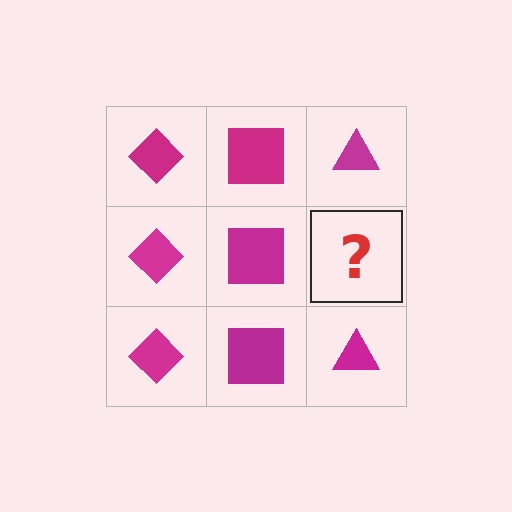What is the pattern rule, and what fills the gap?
The rule is that each column has a consistent shape. The gap should be filled with a magenta triangle.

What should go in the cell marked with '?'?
The missing cell should contain a magenta triangle.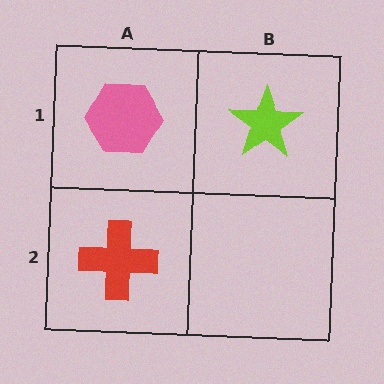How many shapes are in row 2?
1 shape.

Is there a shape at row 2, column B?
No, that cell is empty.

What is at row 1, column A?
A pink hexagon.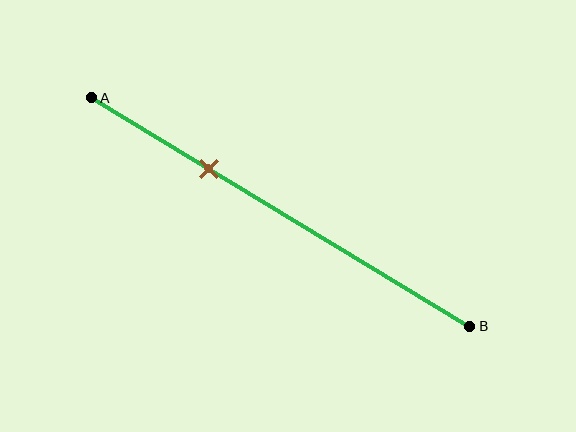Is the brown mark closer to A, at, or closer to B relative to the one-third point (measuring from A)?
The brown mark is approximately at the one-third point of segment AB.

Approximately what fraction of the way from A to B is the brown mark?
The brown mark is approximately 30% of the way from A to B.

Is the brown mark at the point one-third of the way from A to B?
Yes, the mark is approximately at the one-third point.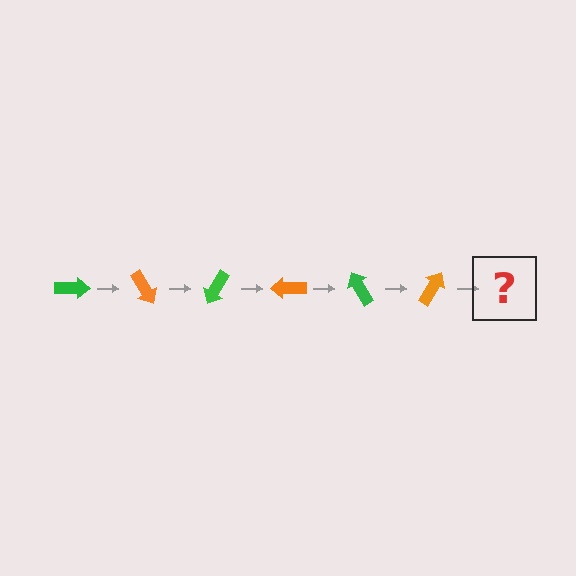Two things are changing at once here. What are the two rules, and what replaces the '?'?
The two rules are that it rotates 60 degrees each step and the color cycles through green and orange. The '?' should be a green arrow, rotated 360 degrees from the start.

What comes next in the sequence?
The next element should be a green arrow, rotated 360 degrees from the start.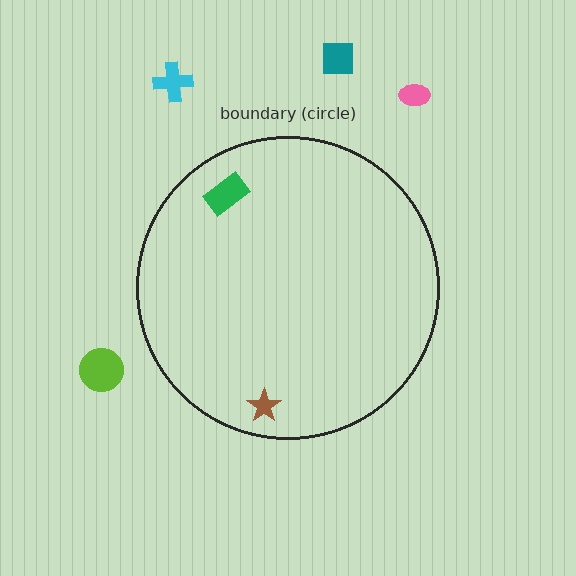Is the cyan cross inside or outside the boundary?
Outside.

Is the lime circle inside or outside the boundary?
Outside.